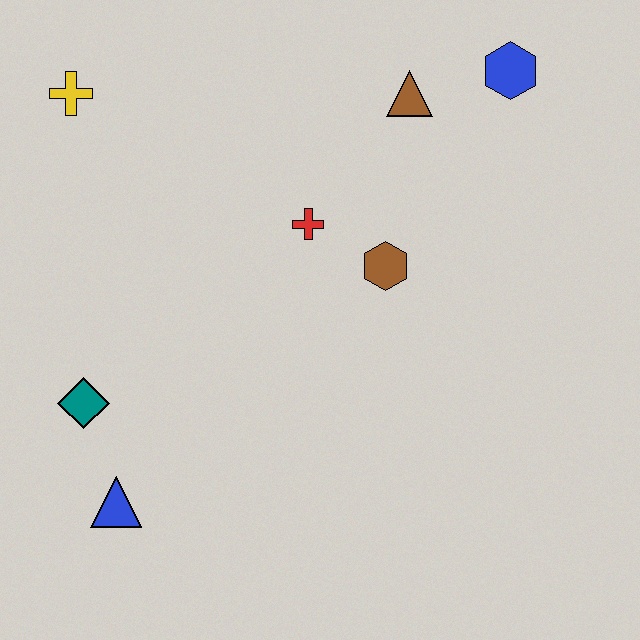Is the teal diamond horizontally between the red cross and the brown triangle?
No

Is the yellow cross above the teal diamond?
Yes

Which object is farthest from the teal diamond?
The blue hexagon is farthest from the teal diamond.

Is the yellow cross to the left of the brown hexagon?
Yes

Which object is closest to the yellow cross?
The red cross is closest to the yellow cross.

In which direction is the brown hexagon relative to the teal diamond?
The brown hexagon is to the right of the teal diamond.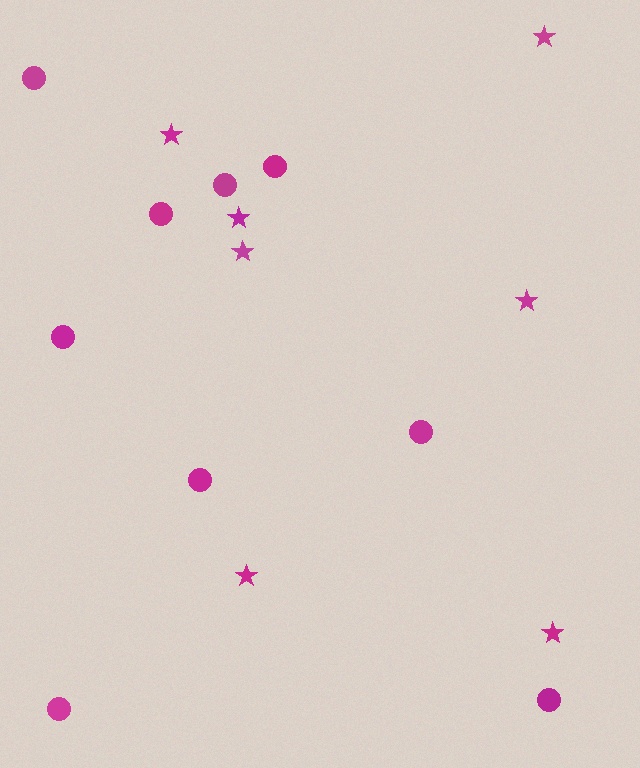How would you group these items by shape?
There are 2 groups: one group of circles (9) and one group of stars (7).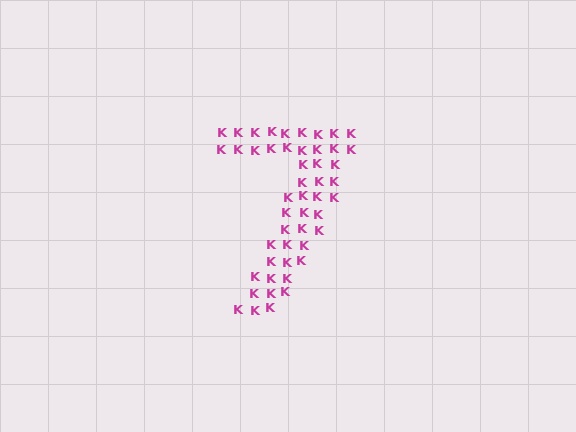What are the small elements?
The small elements are letter K's.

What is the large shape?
The large shape is the digit 7.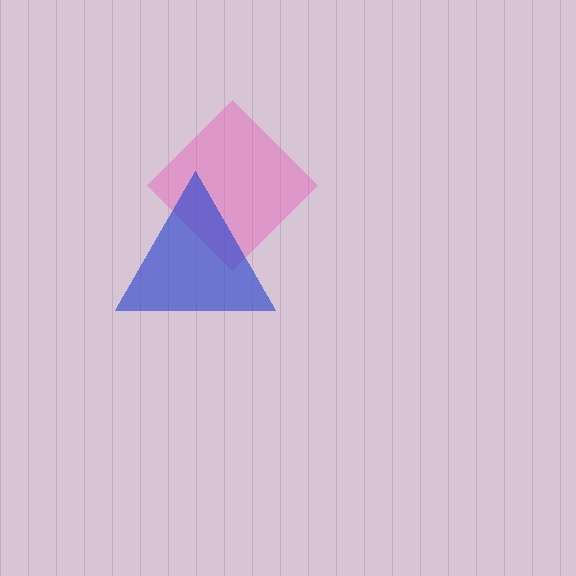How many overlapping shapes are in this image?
There are 2 overlapping shapes in the image.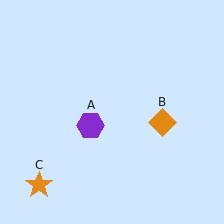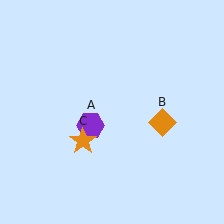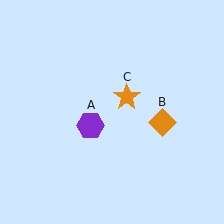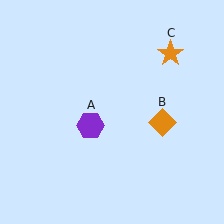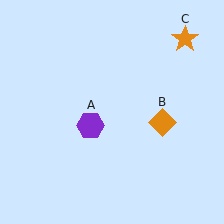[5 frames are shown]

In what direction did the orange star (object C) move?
The orange star (object C) moved up and to the right.